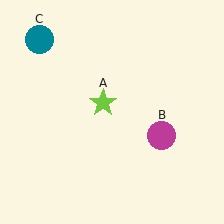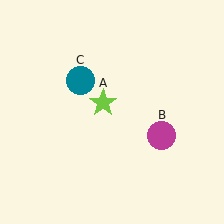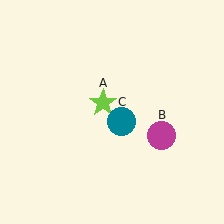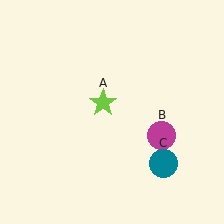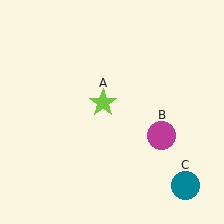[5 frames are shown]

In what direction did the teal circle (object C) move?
The teal circle (object C) moved down and to the right.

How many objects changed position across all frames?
1 object changed position: teal circle (object C).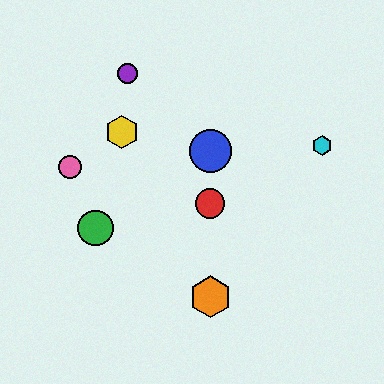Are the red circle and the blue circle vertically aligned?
Yes, both are at x≈210.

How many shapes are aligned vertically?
3 shapes (the red circle, the blue circle, the orange hexagon) are aligned vertically.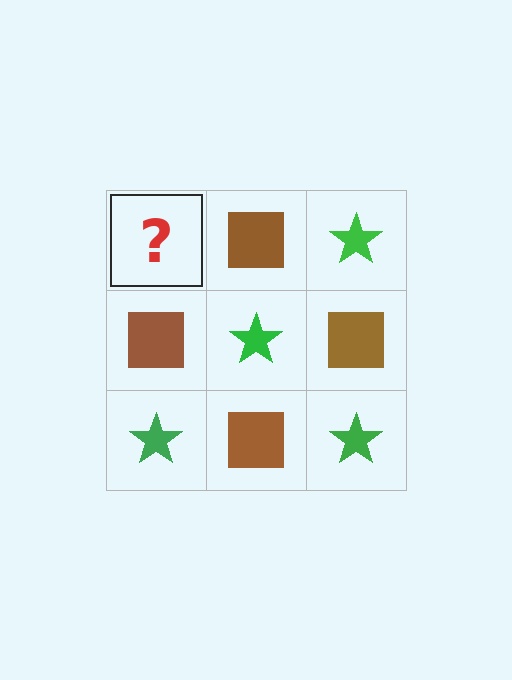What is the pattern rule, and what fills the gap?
The rule is that it alternates green star and brown square in a checkerboard pattern. The gap should be filled with a green star.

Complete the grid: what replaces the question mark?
The question mark should be replaced with a green star.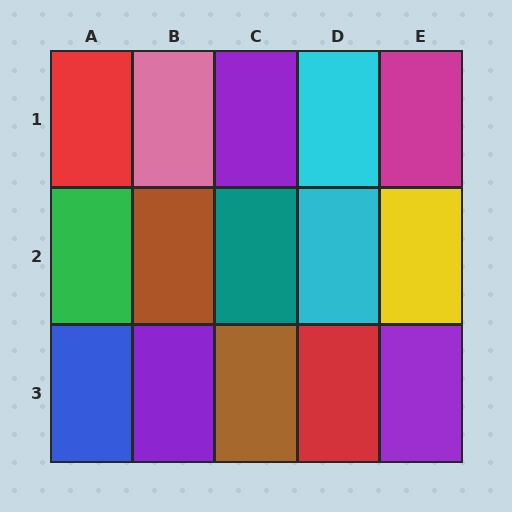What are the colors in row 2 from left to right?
Green, brown, teal, cyan, yellow.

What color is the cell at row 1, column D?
Cyan.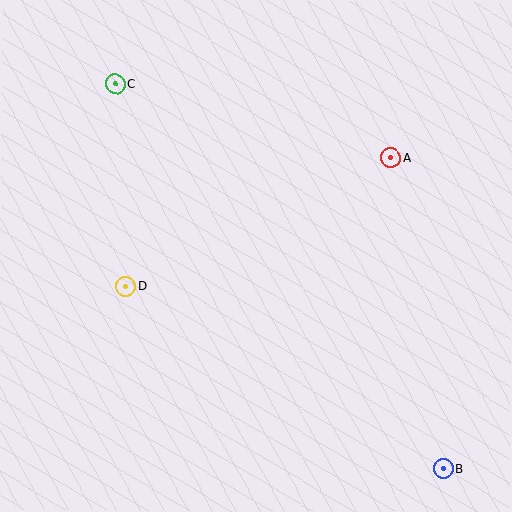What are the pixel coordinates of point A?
Point A is at (391, 158).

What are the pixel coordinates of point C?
Point C is at (115, 84).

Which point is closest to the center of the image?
Point D at (126, 286) is closest to the center.